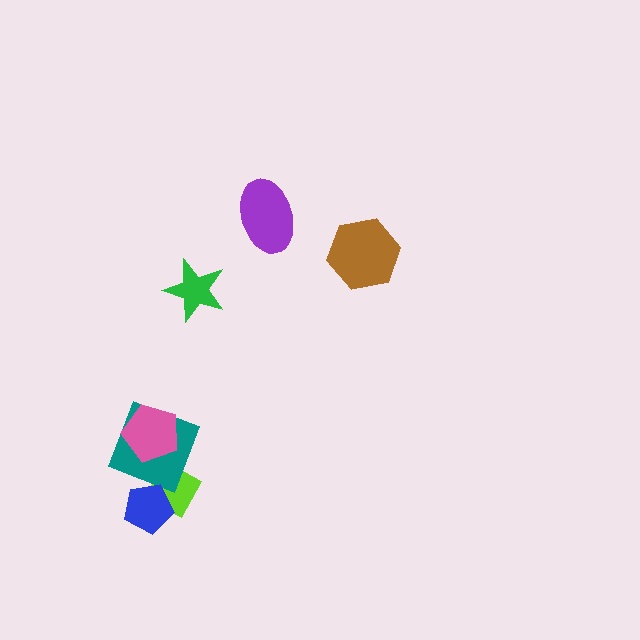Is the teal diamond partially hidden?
Yes, it is partially covered by another shape.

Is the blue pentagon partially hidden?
No, no other shape covers it.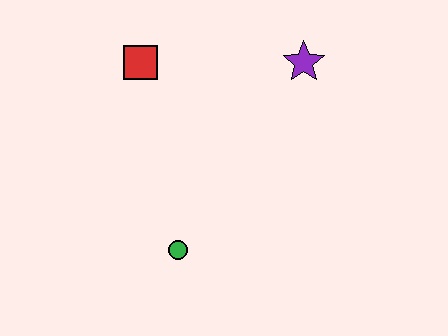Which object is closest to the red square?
The purple star is closest to the red square.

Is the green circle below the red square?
Yes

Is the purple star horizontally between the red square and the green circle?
No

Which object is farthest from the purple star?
The green circle is farthest from the purple star.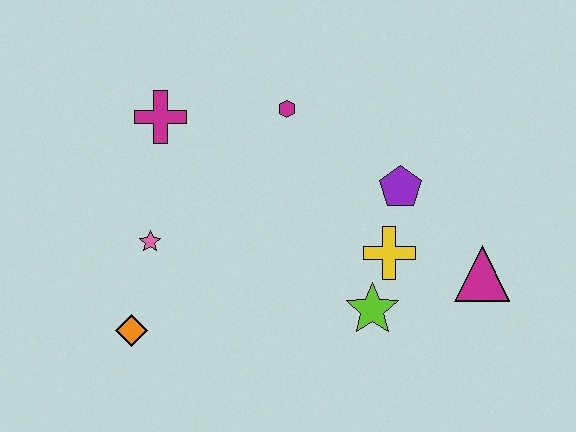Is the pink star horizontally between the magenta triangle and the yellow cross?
No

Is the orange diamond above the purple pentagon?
No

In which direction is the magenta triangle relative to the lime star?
The magenta triangle is to the right of the lime star.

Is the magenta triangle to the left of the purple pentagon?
No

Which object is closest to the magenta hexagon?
The magenta cross is closest to the magenta hexagon.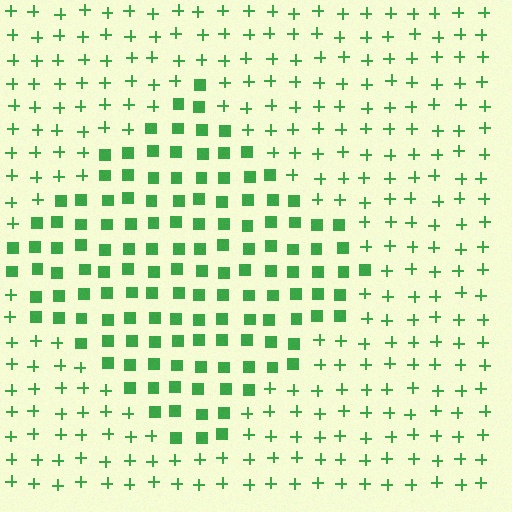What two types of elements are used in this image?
The image uses squares inside the diamond region and plus signs outside it.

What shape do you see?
I see a diamond.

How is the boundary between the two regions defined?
The boundary is defined by a change in element shape: squares inside vs. plus signs outside. All elements share the same color and spacing.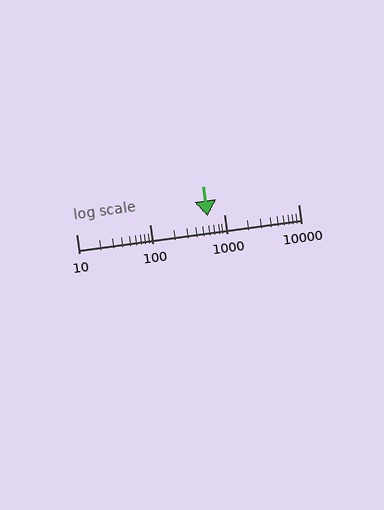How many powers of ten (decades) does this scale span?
The scale spans 3 decades, from 10 to 10000.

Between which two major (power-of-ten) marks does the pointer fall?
The pointer is between 100 and 1000.